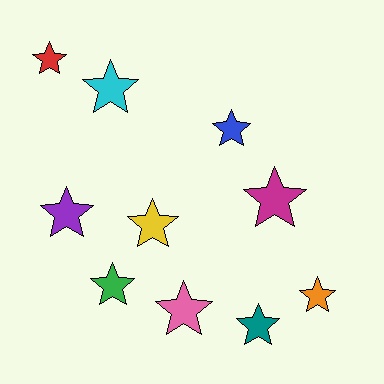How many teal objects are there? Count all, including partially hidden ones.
There is 1 teal object.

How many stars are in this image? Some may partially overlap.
There are 10 stars.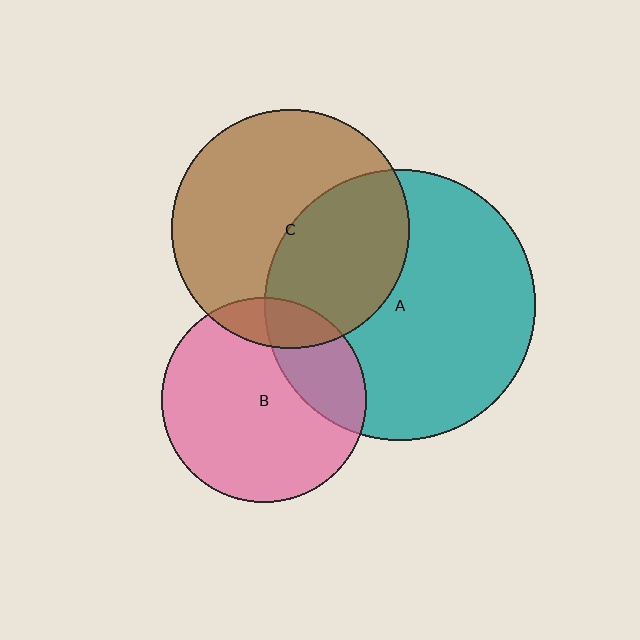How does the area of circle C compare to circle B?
Approximately 1.4 times.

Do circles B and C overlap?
Yes.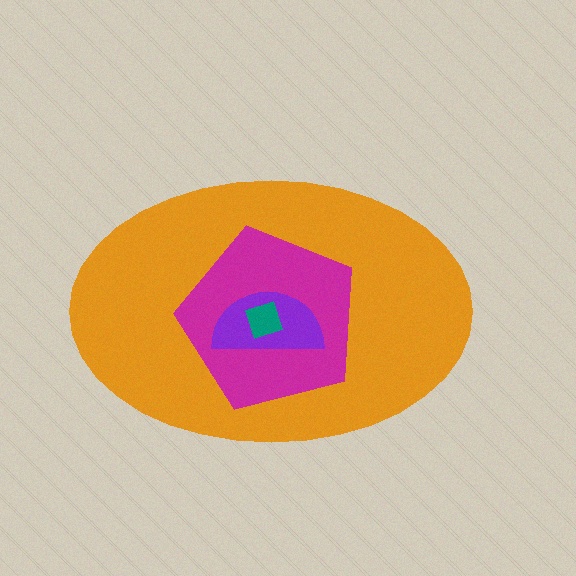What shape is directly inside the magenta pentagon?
The purple semicircle.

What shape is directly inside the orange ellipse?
The magenta pentagon.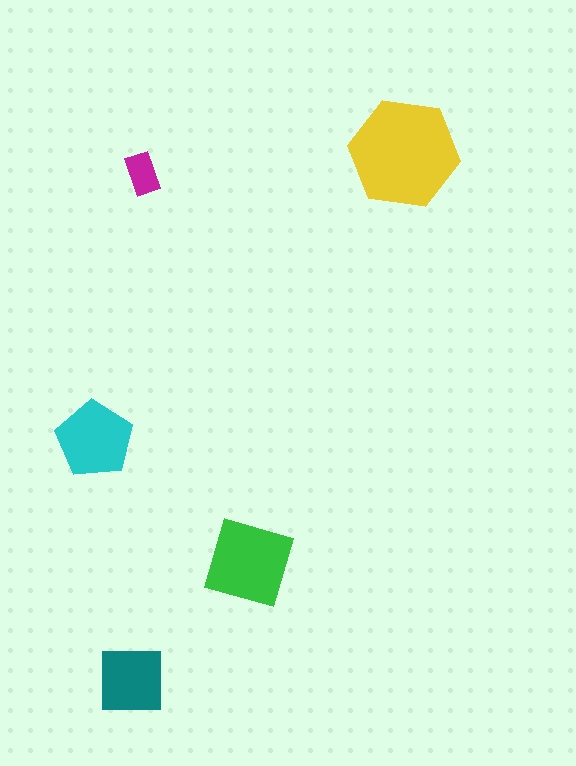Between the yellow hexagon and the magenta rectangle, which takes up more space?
The yellow hexagon.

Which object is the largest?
The yellow hexagon.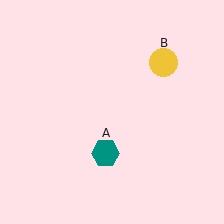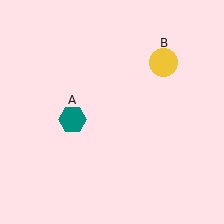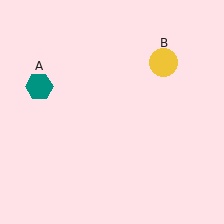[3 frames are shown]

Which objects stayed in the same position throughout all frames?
Yellow circle (object B) remained stationary.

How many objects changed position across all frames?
1 object changed position: teal hexagon (object A).